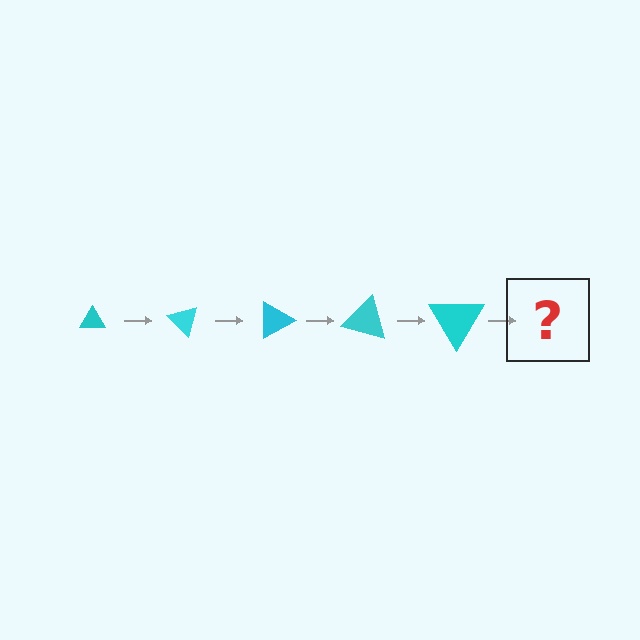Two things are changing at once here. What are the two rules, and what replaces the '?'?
The two rules are that the triangle grows larger each step and it rotates 45 degrees each step. The '?' should be a triangle, larger than the previous one and rotated 225 degrees from the start.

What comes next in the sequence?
The next element should be a triangle, larger than the previous one and rotated 225 degrees from the start.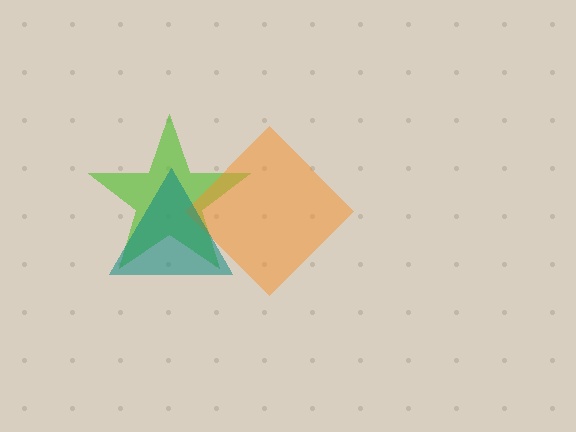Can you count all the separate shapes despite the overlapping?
Yes, there are 3 separate shapes.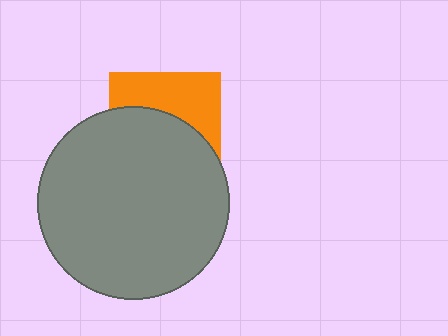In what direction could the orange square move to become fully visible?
The orange square could move up. That would shift it out from behind the gray circle entirely.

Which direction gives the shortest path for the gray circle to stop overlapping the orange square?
Moving down gives the shortest separation.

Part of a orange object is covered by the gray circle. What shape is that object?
It is a square.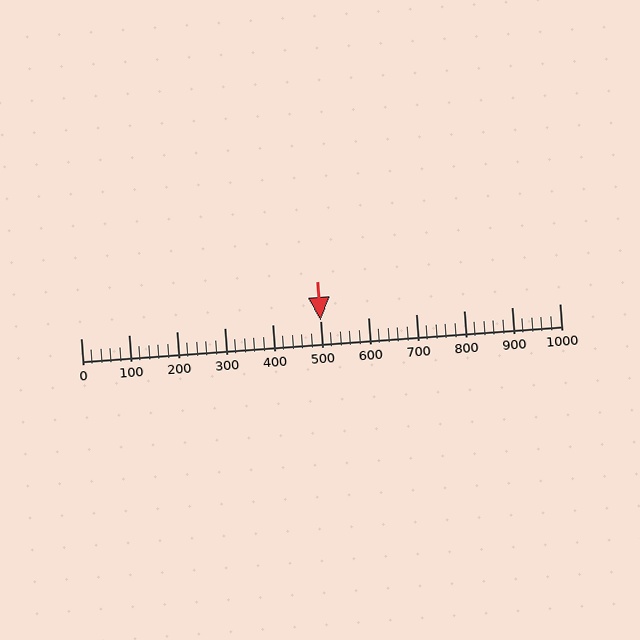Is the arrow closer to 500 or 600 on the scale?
The arrow is closer to 500.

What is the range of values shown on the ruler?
The ruler shows values from 0 to 1000.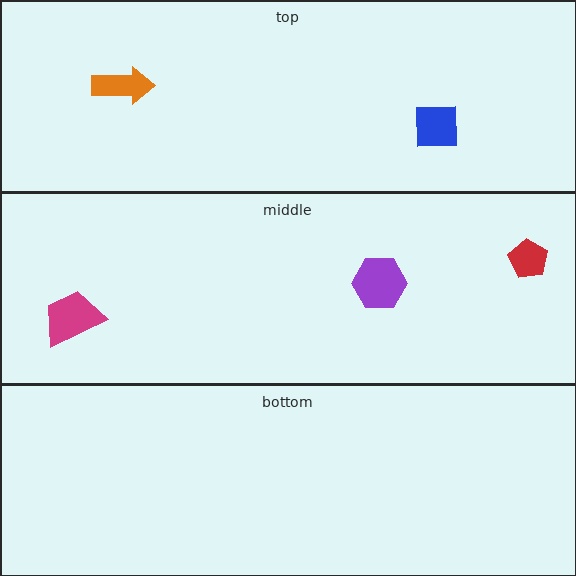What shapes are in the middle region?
The purple hexagon, the red pentagon, the magenta trapezoid.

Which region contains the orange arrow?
The top region.